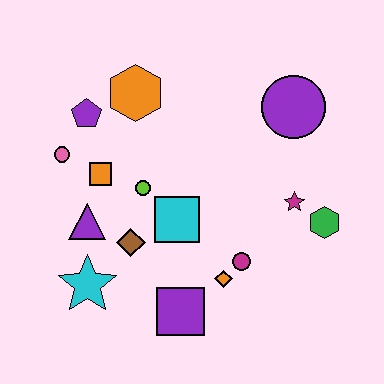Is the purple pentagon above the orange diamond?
Yes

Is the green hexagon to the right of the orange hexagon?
Yes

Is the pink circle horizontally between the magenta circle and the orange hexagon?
No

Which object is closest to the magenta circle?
The orange diamond is closest to the magenta circle.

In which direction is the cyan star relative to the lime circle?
The cyan star is below the lime circle.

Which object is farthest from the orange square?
The green hexagon is farthest from the orange square.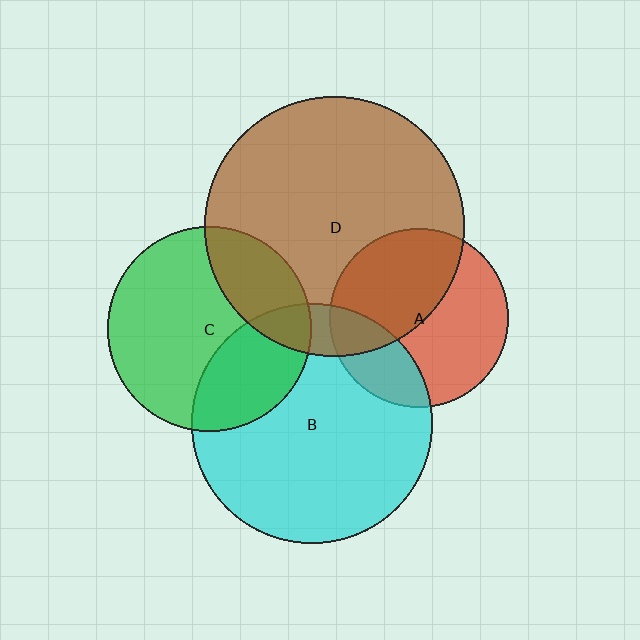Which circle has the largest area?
Circle D (brown).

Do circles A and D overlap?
Yes.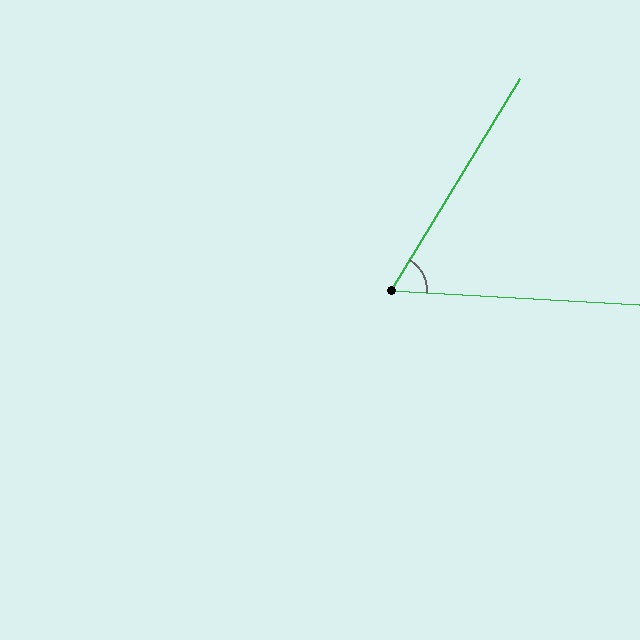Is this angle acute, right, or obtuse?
It is acute.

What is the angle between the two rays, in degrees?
Approximately 62 degrees.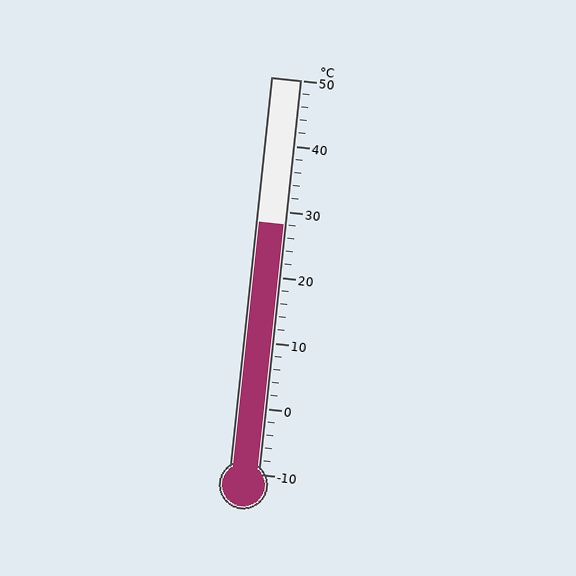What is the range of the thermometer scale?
The thermometer scale ranges from -10°C to 50°C.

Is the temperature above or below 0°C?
The temperature is above 0°C.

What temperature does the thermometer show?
The thermometer shows approximately 28°C.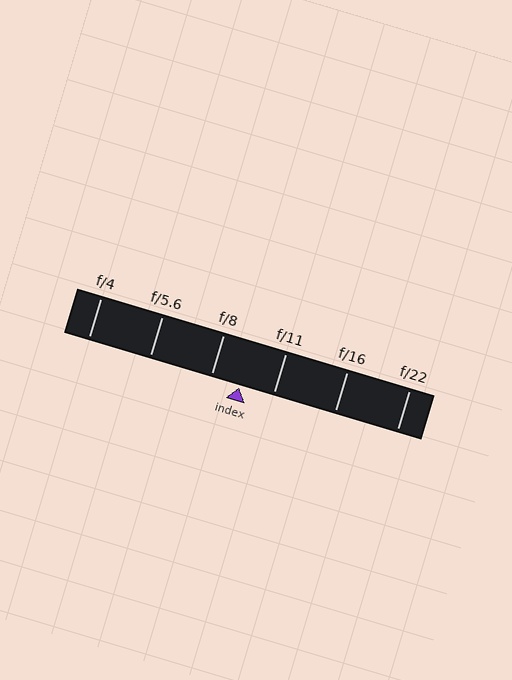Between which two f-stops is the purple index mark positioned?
The index mark is between f/8 and f/11.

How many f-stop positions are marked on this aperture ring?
There are 6 f-stop positions marked.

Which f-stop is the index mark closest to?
The index mark is closest to f/8.